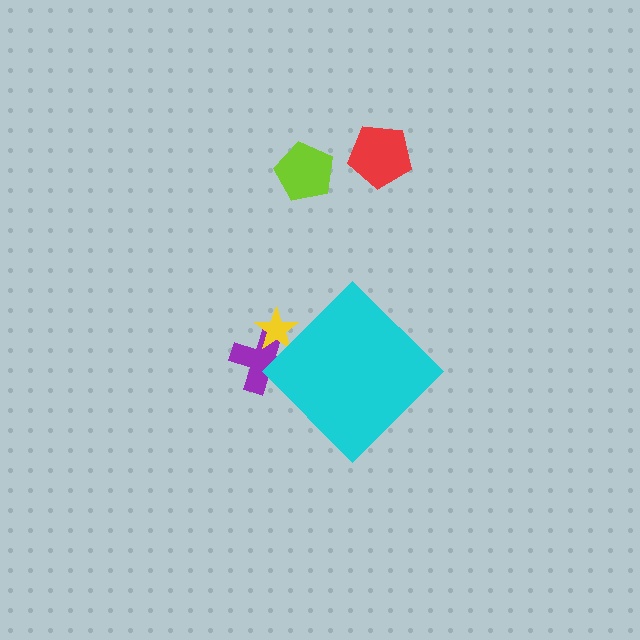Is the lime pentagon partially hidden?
No, the lime pentagon is fully visible.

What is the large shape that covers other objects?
A cyan diamond.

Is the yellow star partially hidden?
Yes, the yellow star is partially hidden behind the cyan diamond.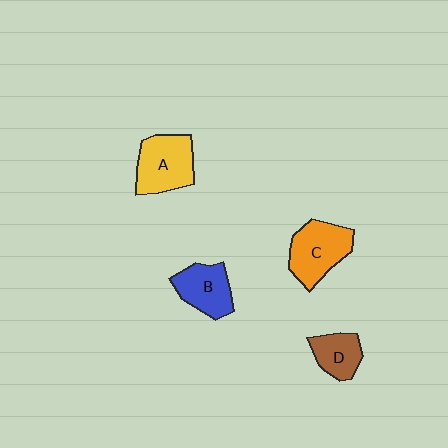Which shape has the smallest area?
Shape D (brown).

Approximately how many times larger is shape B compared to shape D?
Approximately 1.3 times.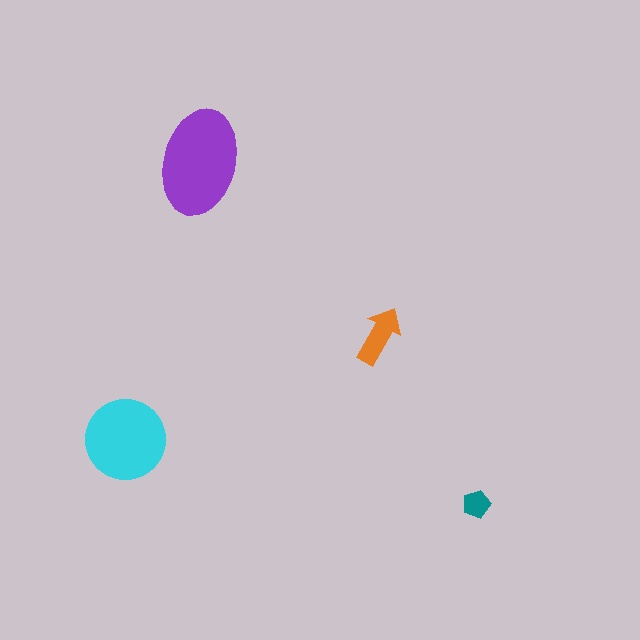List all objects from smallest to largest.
The teal pentagon, the orange arrow, the cyan circle, the purple ellipse.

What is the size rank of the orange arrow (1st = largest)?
3rd.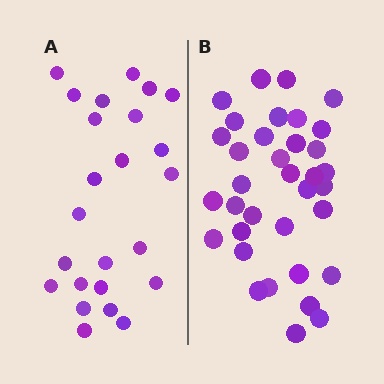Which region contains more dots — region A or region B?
Region B (the right region) has more dots.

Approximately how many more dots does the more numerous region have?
Region B has roughly 12 or so more dots than region A.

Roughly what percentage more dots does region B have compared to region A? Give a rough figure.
About 45% more.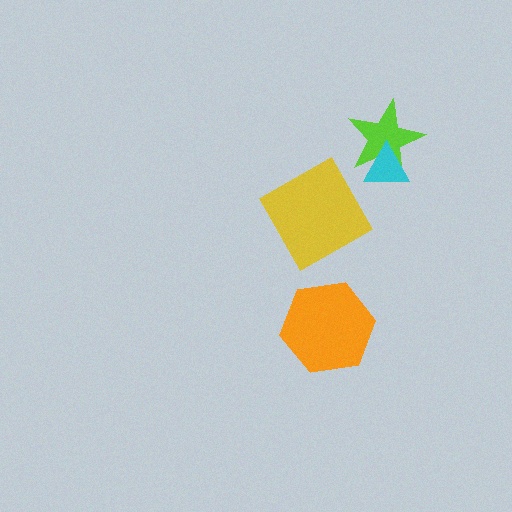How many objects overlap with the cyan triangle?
1 object overlaps with the cyan triangle.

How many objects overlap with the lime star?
1 object overlaps with the lime star.